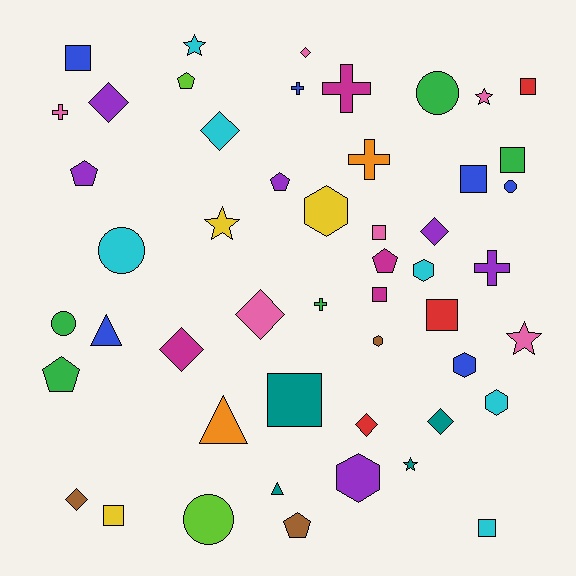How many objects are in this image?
There are 50 objects.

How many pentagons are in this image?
There are 6 pentagons.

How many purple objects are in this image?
There are 6 purple objects.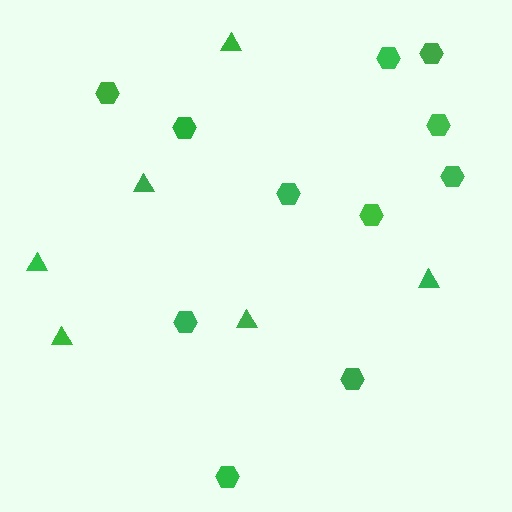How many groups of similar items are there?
There are 2 groups: one group of triangles (6) and one group of hexagons (11).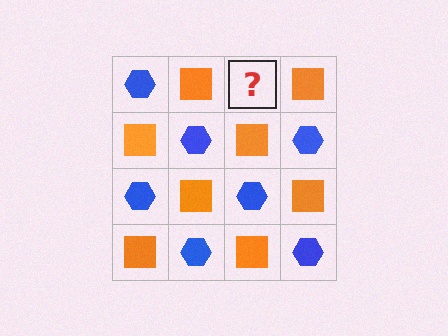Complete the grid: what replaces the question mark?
The question mark should be replaced with a blue hexagon.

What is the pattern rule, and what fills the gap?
The rule is that it alternates blue hexagon and orange square in a checkerboard pattern. The gap should be filled with a blue hexagon.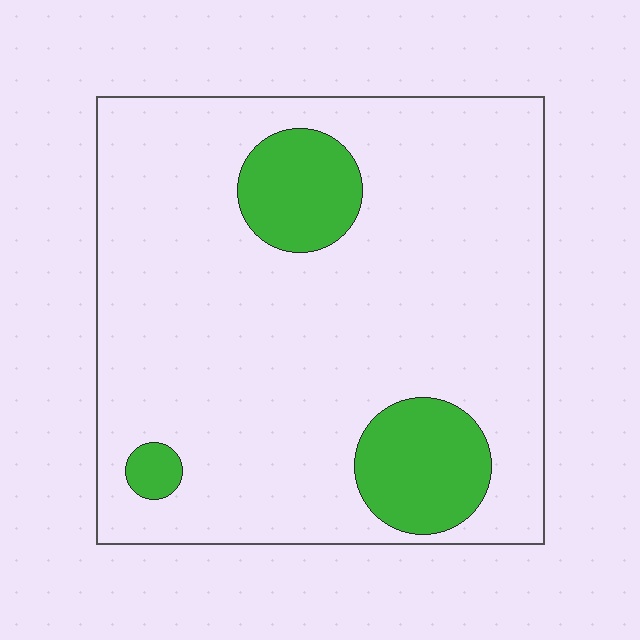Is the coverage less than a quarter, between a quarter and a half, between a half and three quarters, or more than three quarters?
Less than a quarter.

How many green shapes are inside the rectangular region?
3.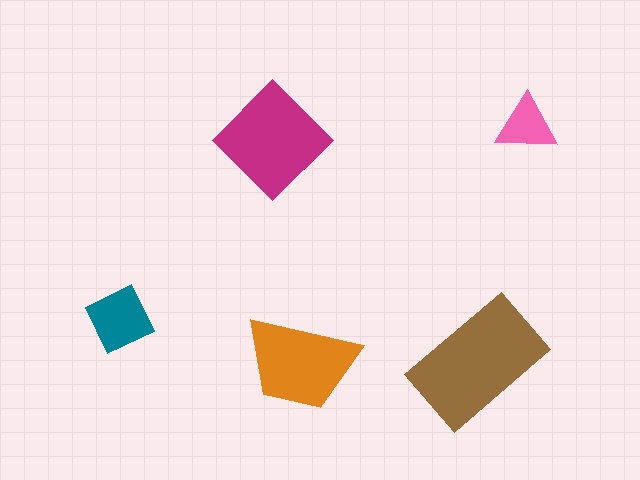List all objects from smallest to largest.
The pink triangle, the teal square, the orange trapezoid, the magenta diamond, the brown rectangle.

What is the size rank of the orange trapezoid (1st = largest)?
3rd.